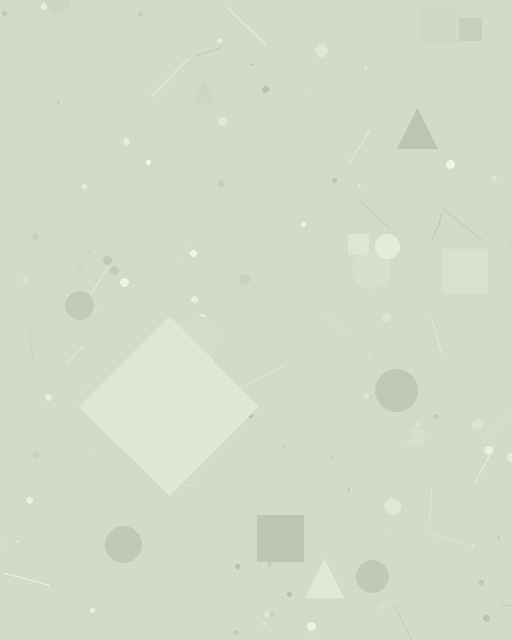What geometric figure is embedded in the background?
A diamond is embedded in the background.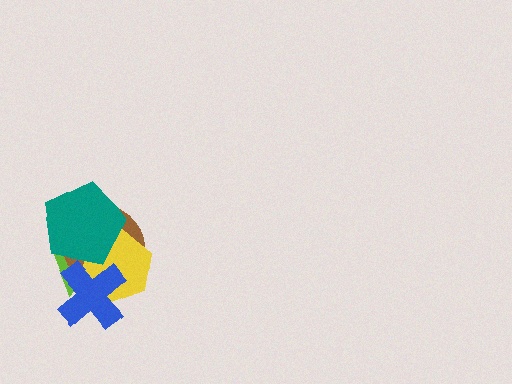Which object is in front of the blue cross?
The teal pentagon is in front of the blue cross.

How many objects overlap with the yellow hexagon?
4 objects overlap with the yellow hexagon.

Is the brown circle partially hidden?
Yes, it is partially covered by another shape.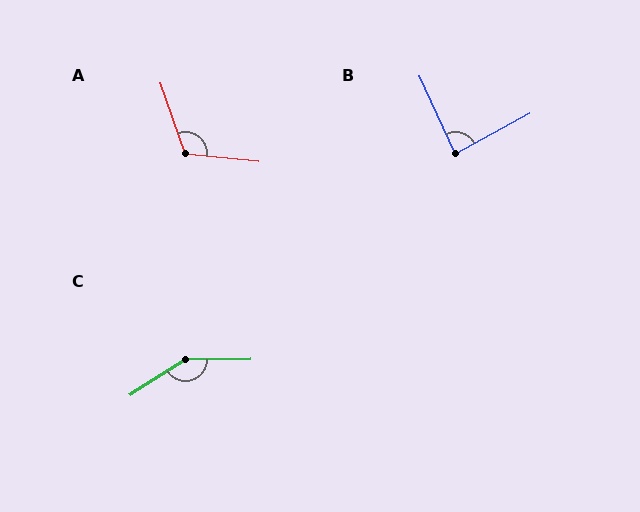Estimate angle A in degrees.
Approximately 115 degrees.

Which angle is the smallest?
B, at approximately 86 degrees.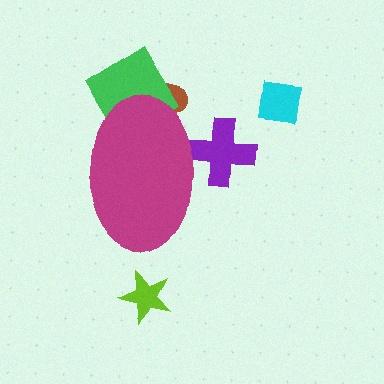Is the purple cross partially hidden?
Yes, the purple cross is partially hidden behind the magenta ellipse.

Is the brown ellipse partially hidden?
Yes, the brown ellipse is partially hidden behind the magenta ellipse.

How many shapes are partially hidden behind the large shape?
3 shapes are partially hidden.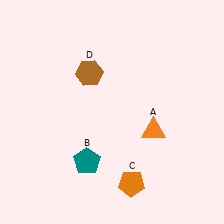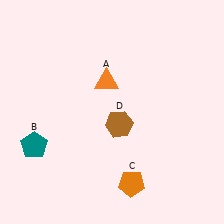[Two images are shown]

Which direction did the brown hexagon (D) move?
The brown hexagon (D) moved down.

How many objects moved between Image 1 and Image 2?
3 objects moved between the two images.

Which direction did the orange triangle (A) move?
The orange triangle (A) moved up.